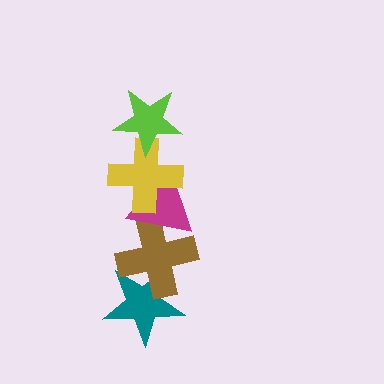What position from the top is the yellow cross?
The yellow cross is 2nd from the top.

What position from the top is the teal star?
The teal star is 5th from the top.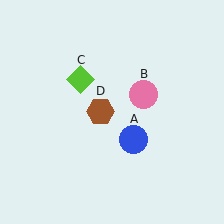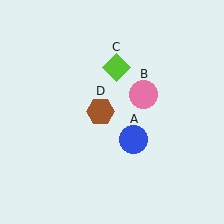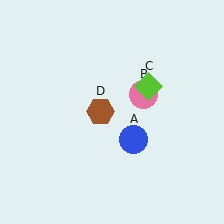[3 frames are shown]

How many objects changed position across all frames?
1 object changed position: lime diamond (object C).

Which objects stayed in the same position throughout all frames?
Blue circle (object A) and pink circle (object B) and brown hexagon (object D) remained stationary.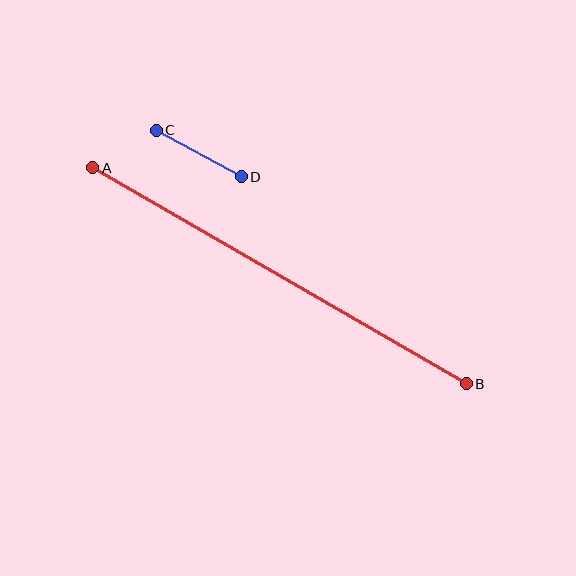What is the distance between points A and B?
The distance is approximately 431 pixels.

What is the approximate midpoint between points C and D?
The midpoint is at approximately (199, 153) pixels.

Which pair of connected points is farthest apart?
Points A and B are farthest apart.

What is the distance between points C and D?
The distance is approximately 97 pixels.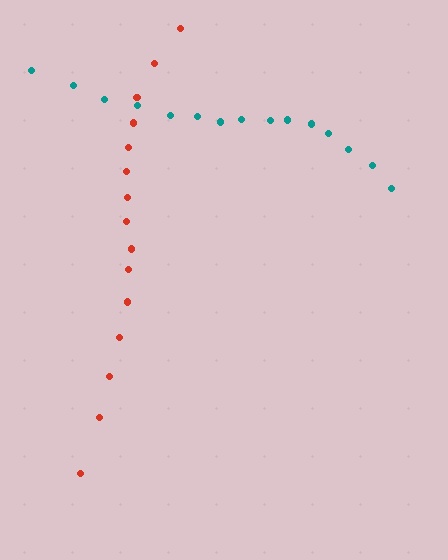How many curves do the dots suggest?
There are 2 distinct paths.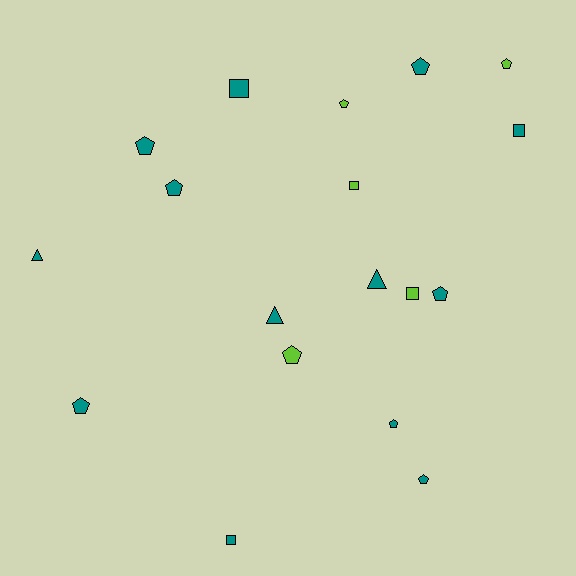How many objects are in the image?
There are 18 objects.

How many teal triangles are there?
There are 3 teal triangles.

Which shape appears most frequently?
Pentagon, with 10 objects.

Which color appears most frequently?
Teal, with 13 objects.